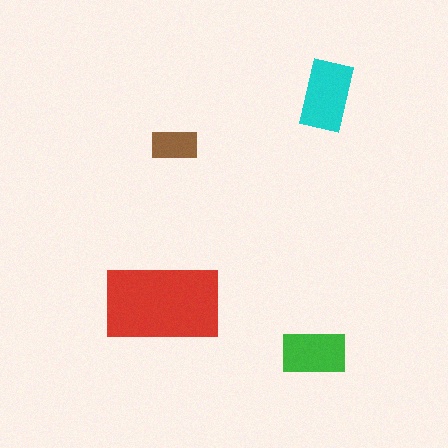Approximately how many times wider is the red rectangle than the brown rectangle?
About 2.5 times wider.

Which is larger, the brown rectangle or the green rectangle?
The green one.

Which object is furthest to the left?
The red rectangle is leftmost.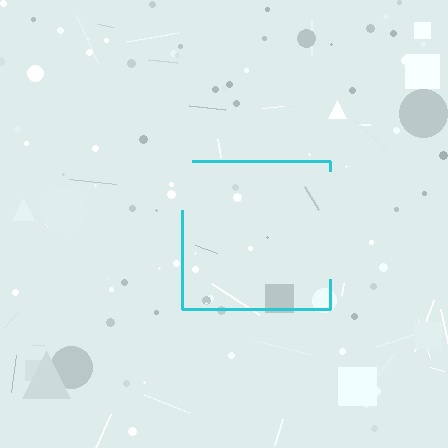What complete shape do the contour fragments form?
The contour fragments form a square.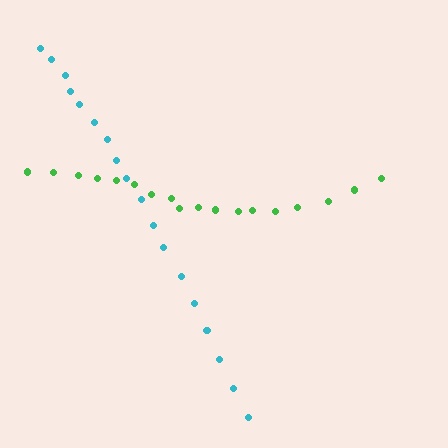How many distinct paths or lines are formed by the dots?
There are 2 distinct paths.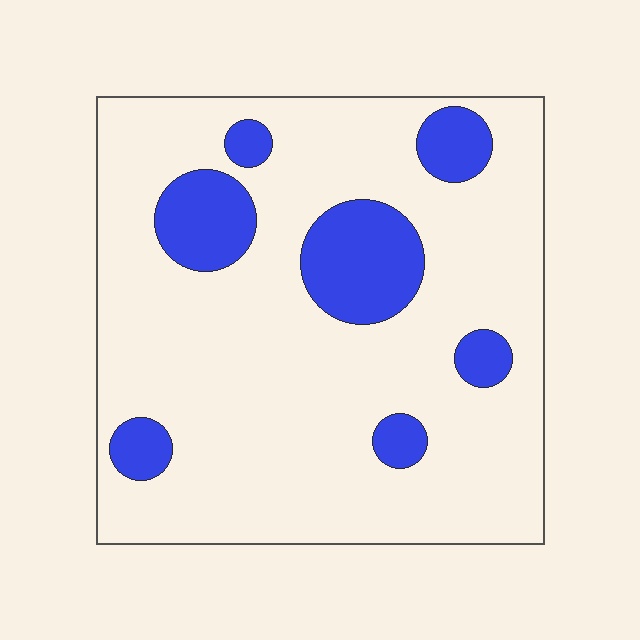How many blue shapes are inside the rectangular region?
7.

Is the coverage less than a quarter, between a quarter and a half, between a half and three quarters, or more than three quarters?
Less than a quarter.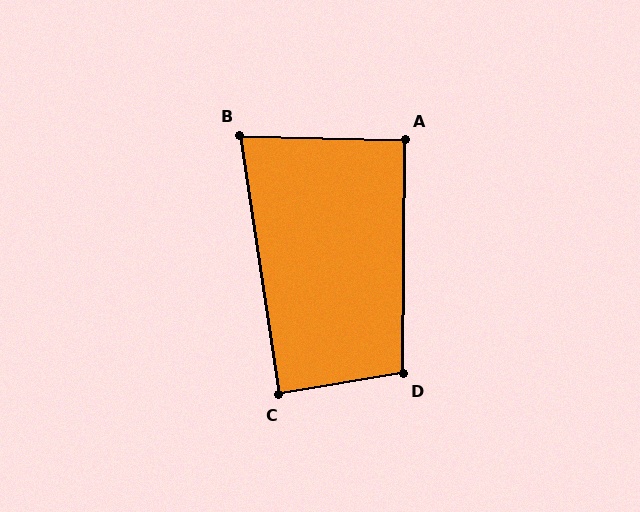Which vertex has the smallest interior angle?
B, at approximately 80 degrees.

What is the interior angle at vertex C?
Approximately 89 degrees (approximately right).